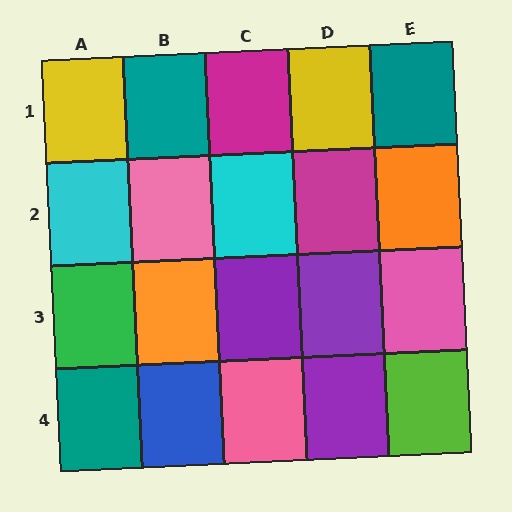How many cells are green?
1 cell is green.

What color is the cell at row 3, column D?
Purple.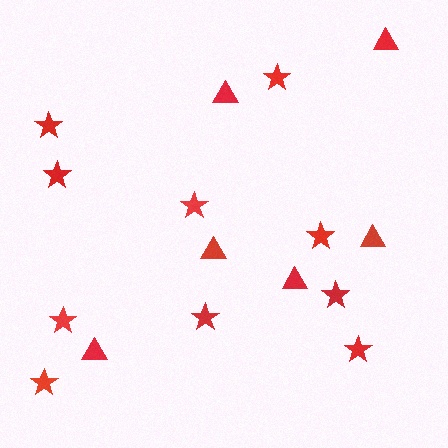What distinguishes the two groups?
There are 2 groups: one group of stars (10) and one group of triangles (6).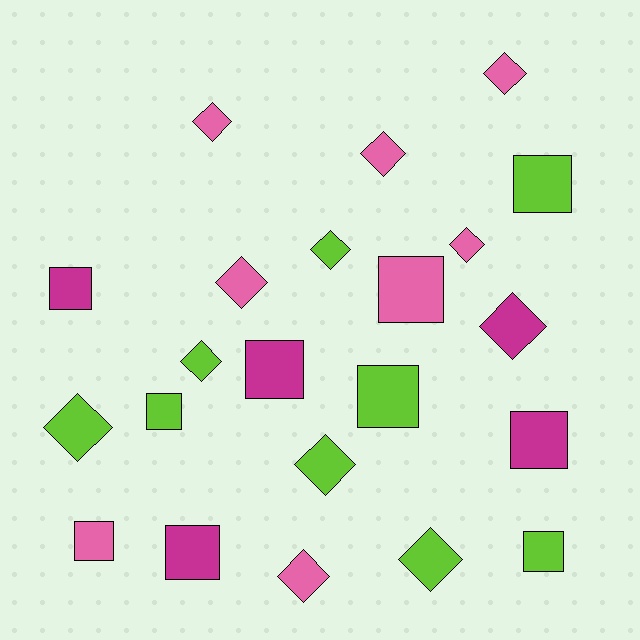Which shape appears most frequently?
Diamond, with 12 objects.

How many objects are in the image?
There are 22 objects.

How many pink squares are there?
There are 2 pink squares.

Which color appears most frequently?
Lime, with 9 objects.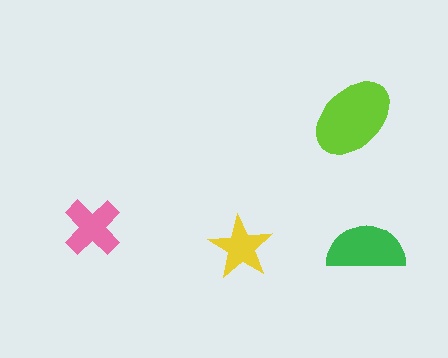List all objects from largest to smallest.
The lime ellipse, the green semicircle, the pink cross, the yellow star.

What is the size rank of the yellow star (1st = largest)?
4th.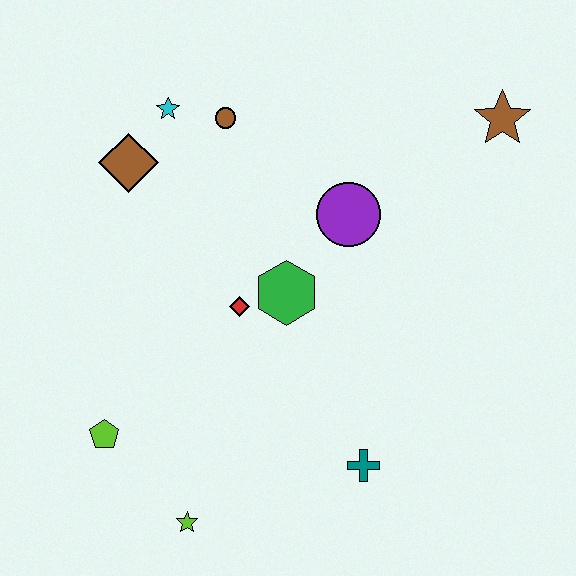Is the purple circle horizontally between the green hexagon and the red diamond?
No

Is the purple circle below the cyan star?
Yes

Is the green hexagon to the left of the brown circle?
No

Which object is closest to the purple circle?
The green hexagon is closest to the purple circle.